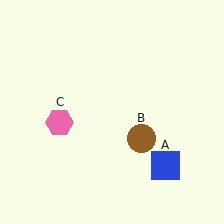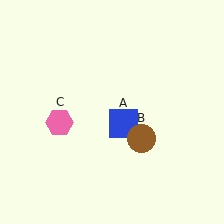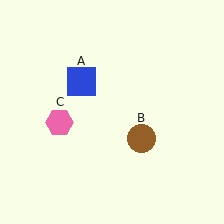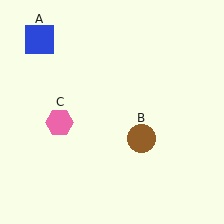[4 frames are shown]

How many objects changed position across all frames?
1 object changed position: blue square (object A).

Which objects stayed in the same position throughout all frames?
Brown circle (object B) and pink hexagon (object C) remained stationary.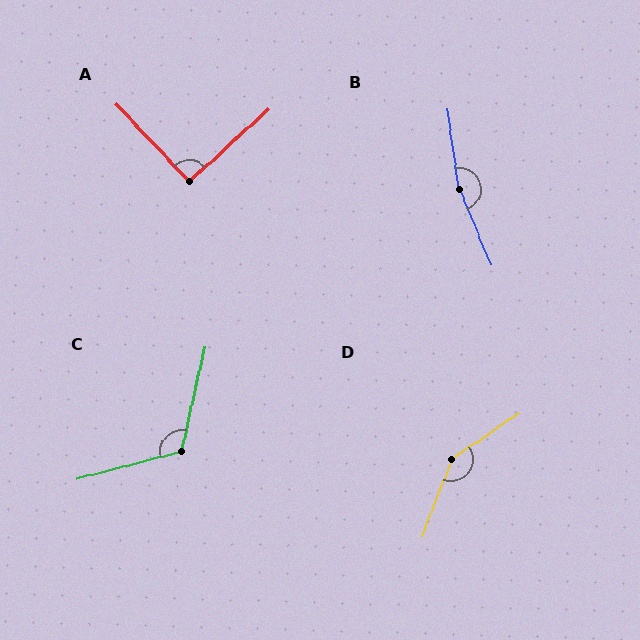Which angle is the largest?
B, at approximately 165 degrees.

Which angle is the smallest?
A, at approximately 91 degrees.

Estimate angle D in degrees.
Approximately 145 degrees.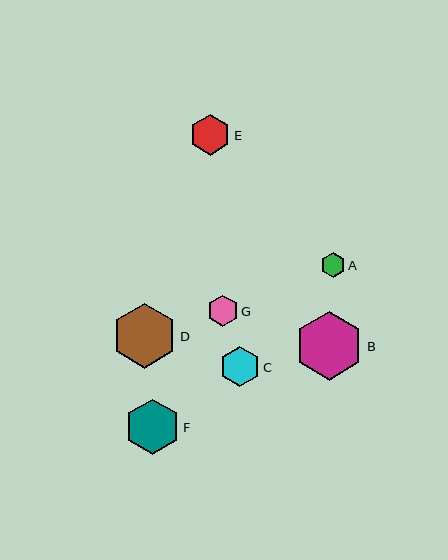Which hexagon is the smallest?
Hexagon A is the smallest with a size of approximately 24 pixels.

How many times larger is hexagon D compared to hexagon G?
Hexagon D is approximately 2.1 times the size of hexagon G.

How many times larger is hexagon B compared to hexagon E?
Hexagon B is approximately 1.7 times the size of hexagon E.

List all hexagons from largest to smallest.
From largest to smallest: B, D, F, E, C, G, A.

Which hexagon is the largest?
Hexagon B is the largest with a size of approximately 69 pixels.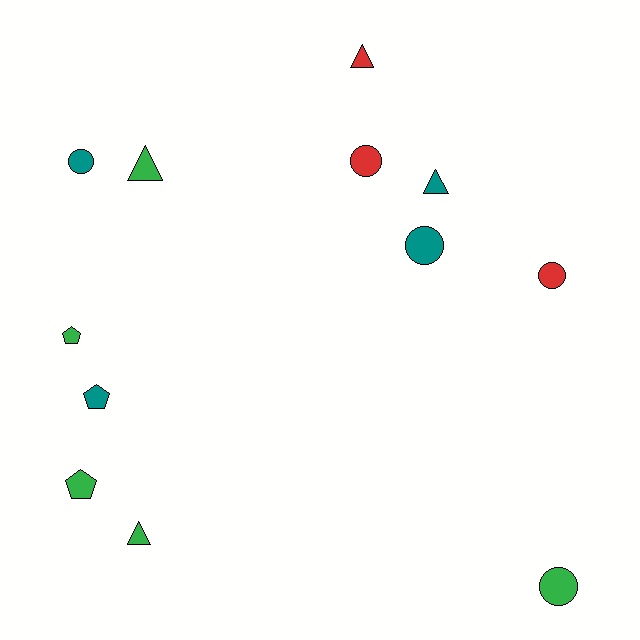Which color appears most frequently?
Green, with 5 objects.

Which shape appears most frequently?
Circle, with 5 objects.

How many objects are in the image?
There are 12 objects.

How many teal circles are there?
There are 2 teal circles.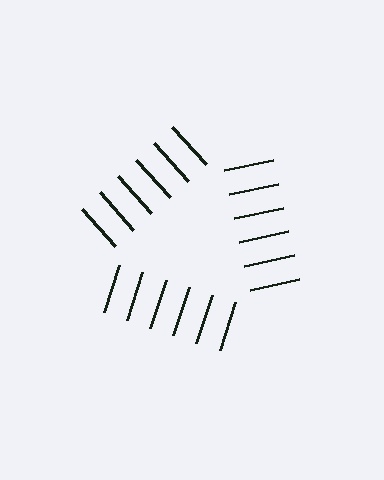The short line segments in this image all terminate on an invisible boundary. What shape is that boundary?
An illusory triangle — the line segments terminate on its edges but no continuous stroke is drawn.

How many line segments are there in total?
18 — 6 along each of the 3 edges.